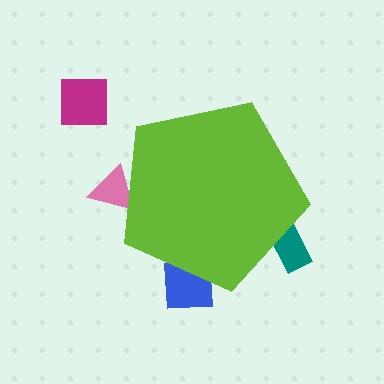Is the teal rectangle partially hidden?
Yes, the teal rectangle is partially hidden behind the lime pentagon.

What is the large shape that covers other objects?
A lime pentagon.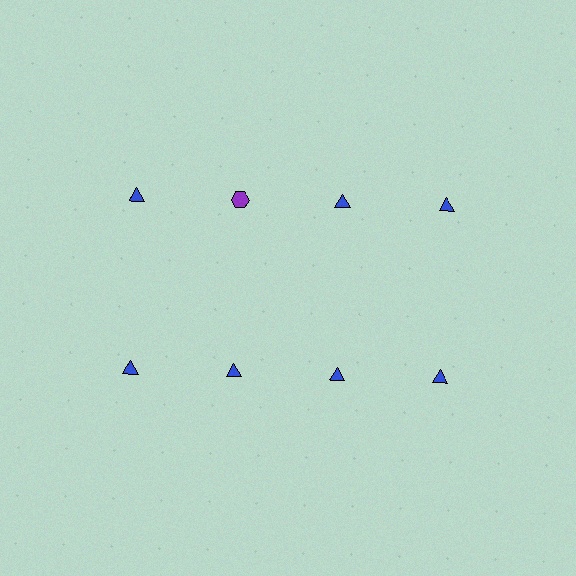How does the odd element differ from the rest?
It differs in both color (purple instead of blue) and shape (hexagon instead of triangle).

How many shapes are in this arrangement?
There are 8 shapes arranged in a grid pattern.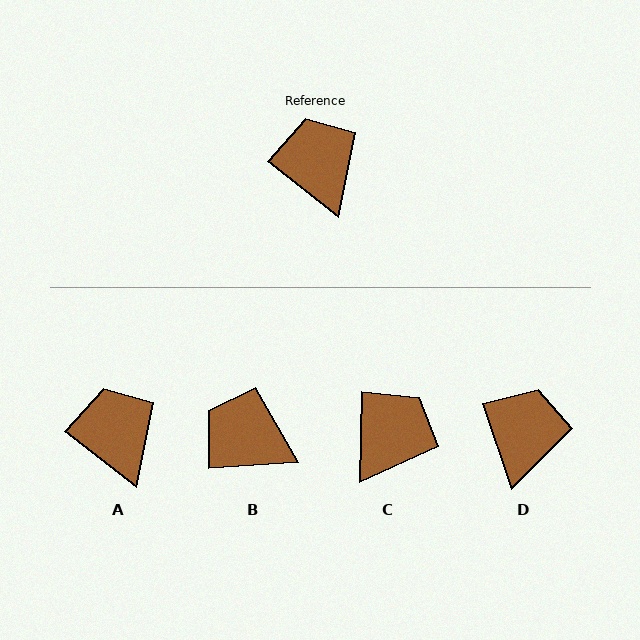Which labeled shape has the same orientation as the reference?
A.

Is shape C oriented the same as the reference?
No, it is off by about 54 degrees.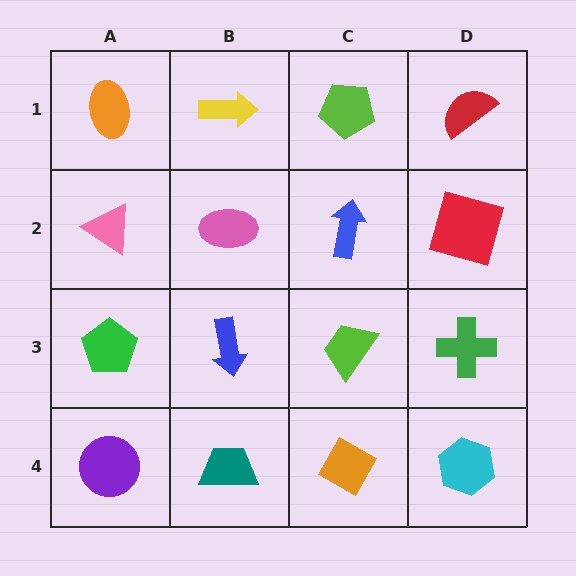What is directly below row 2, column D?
A green cross.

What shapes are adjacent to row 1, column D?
A red square (row 2, column D), a lime pentagon (row 1, column C).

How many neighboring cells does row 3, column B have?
4.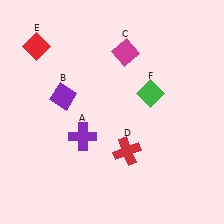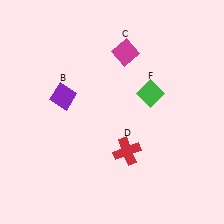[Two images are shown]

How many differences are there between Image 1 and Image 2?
There are 2 differences between the two images.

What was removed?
The purple cross (A), the red diamond (E) were removed in Image 2.